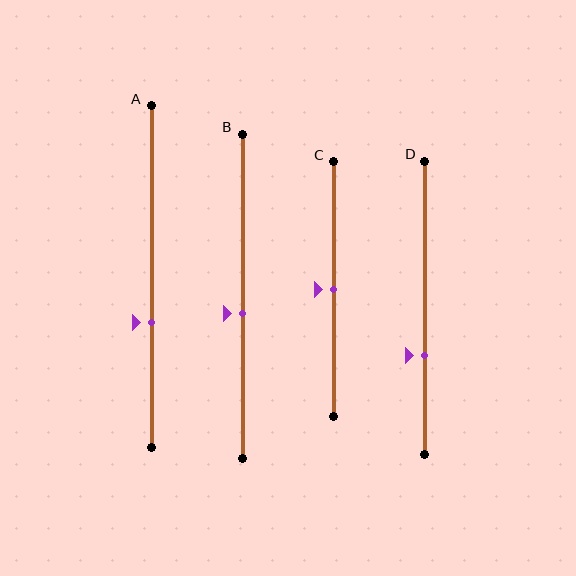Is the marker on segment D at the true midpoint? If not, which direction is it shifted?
No, the marker on segment D is shifted downward by about 16% of the segment length.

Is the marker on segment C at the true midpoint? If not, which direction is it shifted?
Yes, the marker on segment C is at the true midpoint.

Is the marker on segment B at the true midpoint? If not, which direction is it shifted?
No, the marker on segment B is shifted downward by about 5% of the segment length.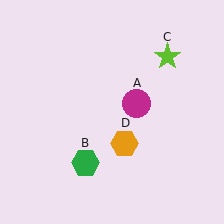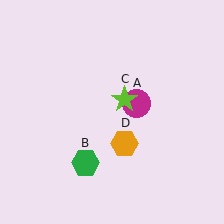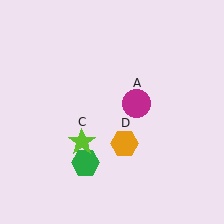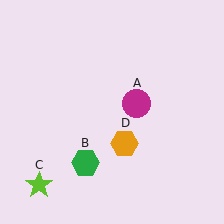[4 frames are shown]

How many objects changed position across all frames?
1 object changed position: lime star (object C).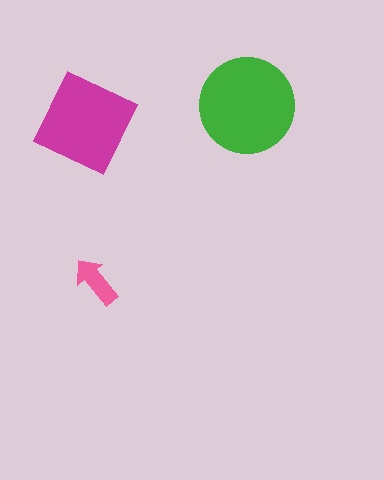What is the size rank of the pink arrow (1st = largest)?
3rd.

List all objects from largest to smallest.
The green circle, the magenta diamond, the pink arrow.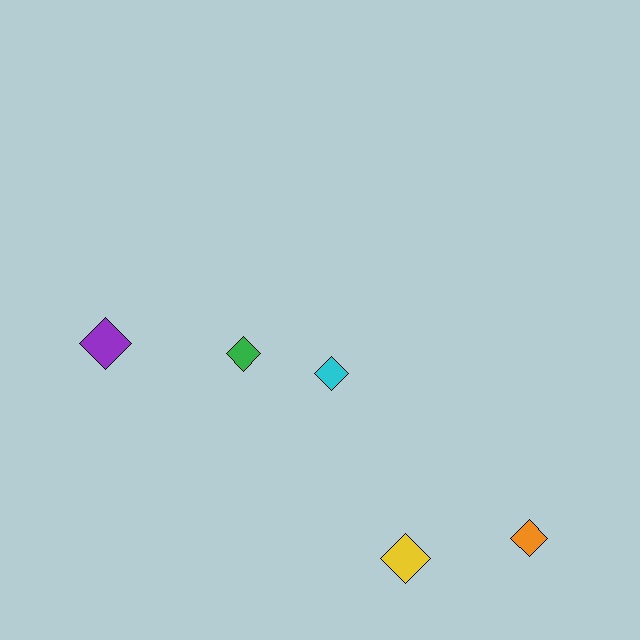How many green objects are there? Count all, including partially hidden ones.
There is 1 green object.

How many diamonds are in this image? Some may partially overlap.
There are 5 diamonds.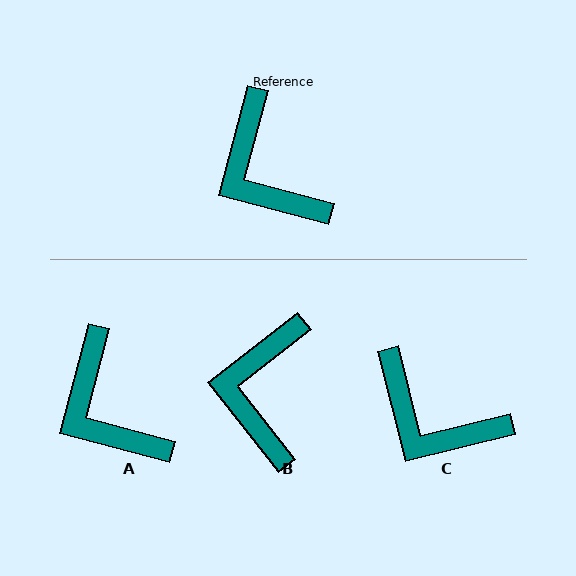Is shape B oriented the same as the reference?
No, it is off by about 37 degrees.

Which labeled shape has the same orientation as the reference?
A.